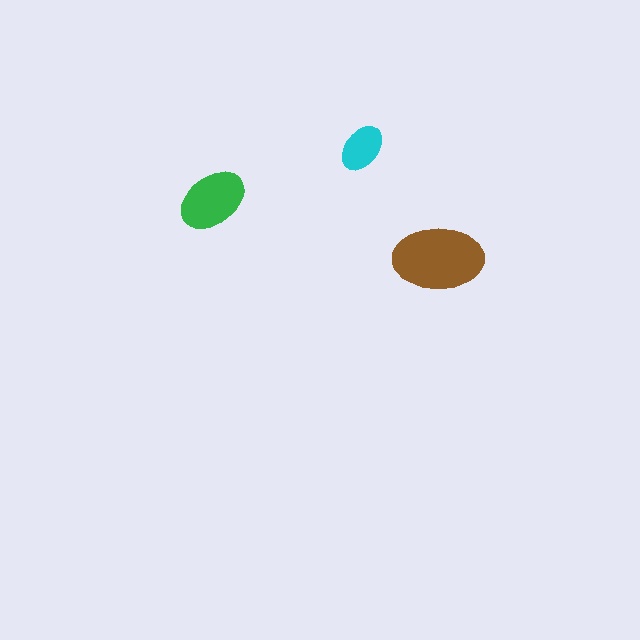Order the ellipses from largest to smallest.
the brown one, the green one, the cyan one.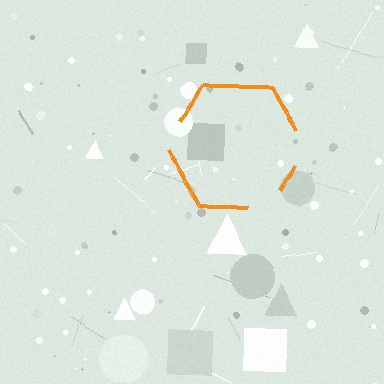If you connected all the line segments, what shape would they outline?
They would outline a hexagon.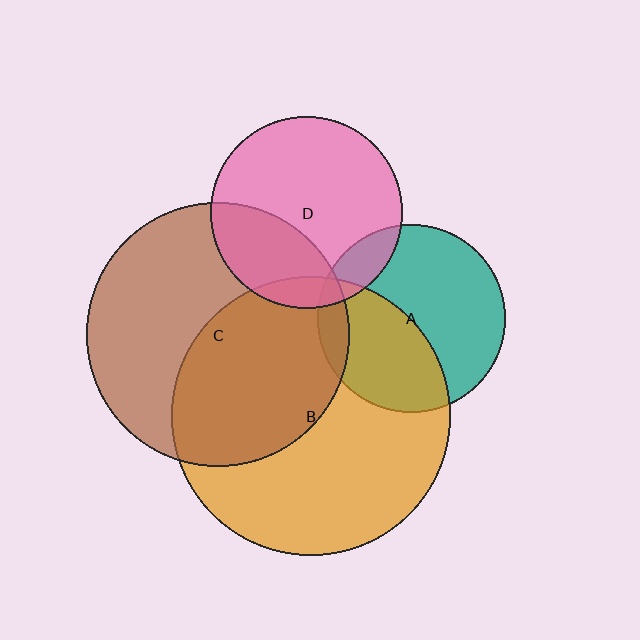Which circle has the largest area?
Circle B (orange).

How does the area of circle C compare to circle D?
Approximately 1.9 times.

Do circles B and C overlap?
Yes.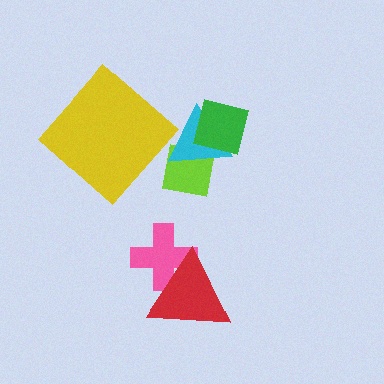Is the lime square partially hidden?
Yes, it is partially covered by another shape.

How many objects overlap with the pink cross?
1 object overlaps with the pink cross.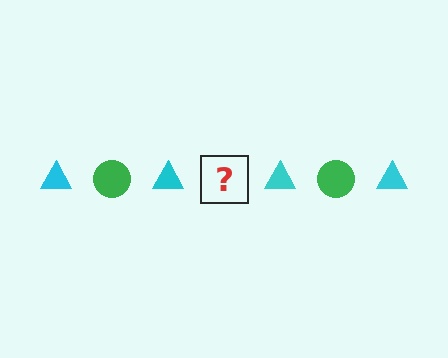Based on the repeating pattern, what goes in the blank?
The blank should be a green circle.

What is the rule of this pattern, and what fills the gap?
The rule is that the pattern alternates between cyan triangle and green circle. The gap should be filled with a green circle.